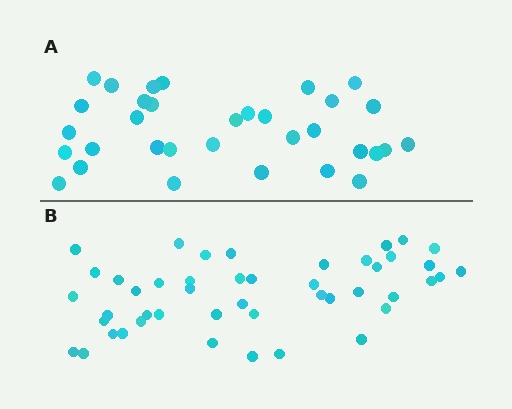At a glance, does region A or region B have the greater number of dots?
Region B (the bottom region) has more dots.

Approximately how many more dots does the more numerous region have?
Region B has approximately 15 more dots than region A.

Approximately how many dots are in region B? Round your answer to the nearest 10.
About 50 dots. (The exact count is 46, which rounds to 50.)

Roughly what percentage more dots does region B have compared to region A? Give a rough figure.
About 40% more.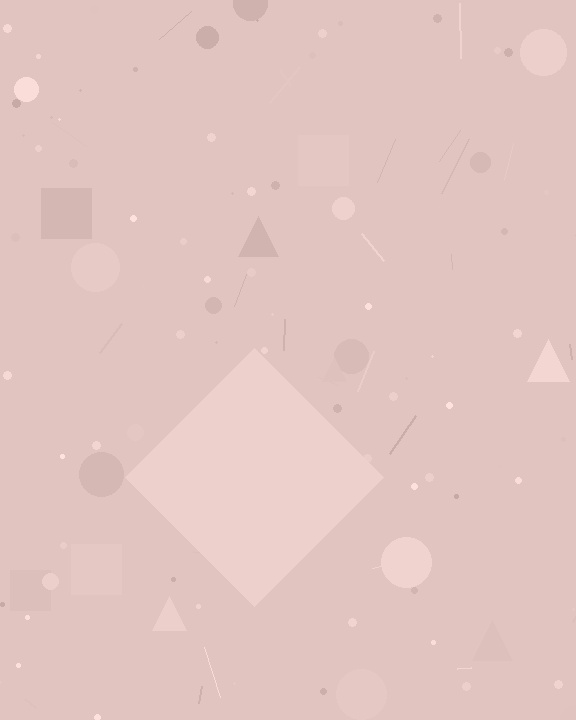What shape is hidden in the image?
A diamond is hidden in the image.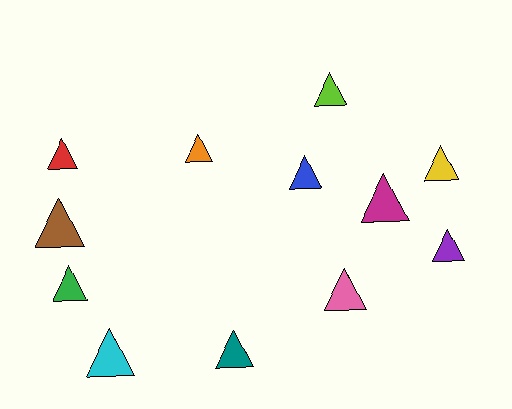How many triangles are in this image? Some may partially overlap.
There are 12 triangles.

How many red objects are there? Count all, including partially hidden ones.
There is 1 red object.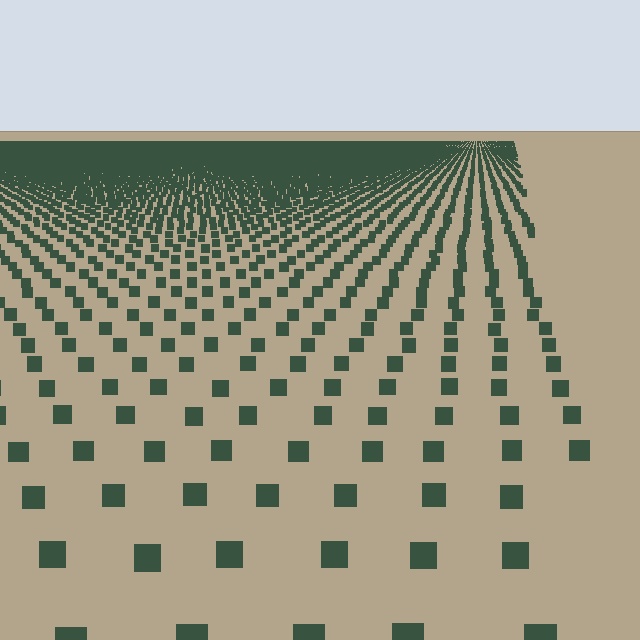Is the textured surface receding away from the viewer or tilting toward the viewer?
The surface is receding away from the viewer. Texture elements get smaller and denser toward the top.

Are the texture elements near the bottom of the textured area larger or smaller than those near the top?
Larger. Near the bottom, elements are closer to the viewer and appear at a bigger on-screen size.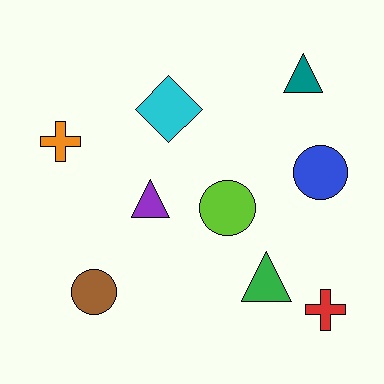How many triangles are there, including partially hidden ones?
There are 3 triangles.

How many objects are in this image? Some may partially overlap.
There are 9 objects.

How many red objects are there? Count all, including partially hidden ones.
There is 1 red object.